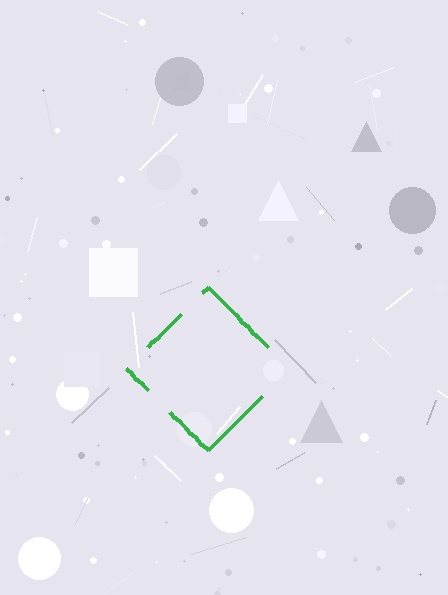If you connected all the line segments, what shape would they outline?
They would outline a diamond.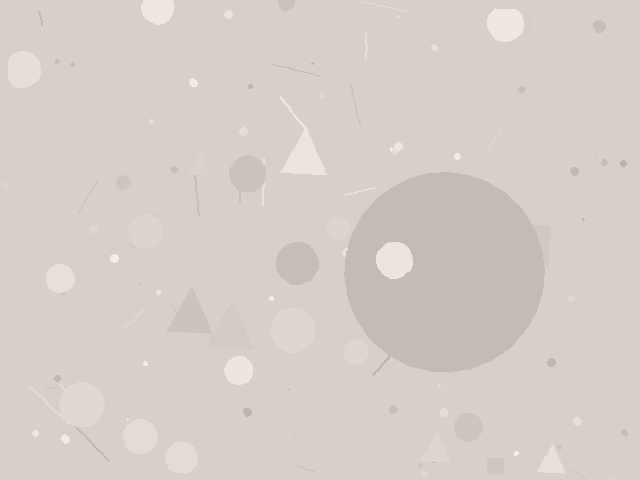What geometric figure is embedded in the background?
A circle is embedded in the background.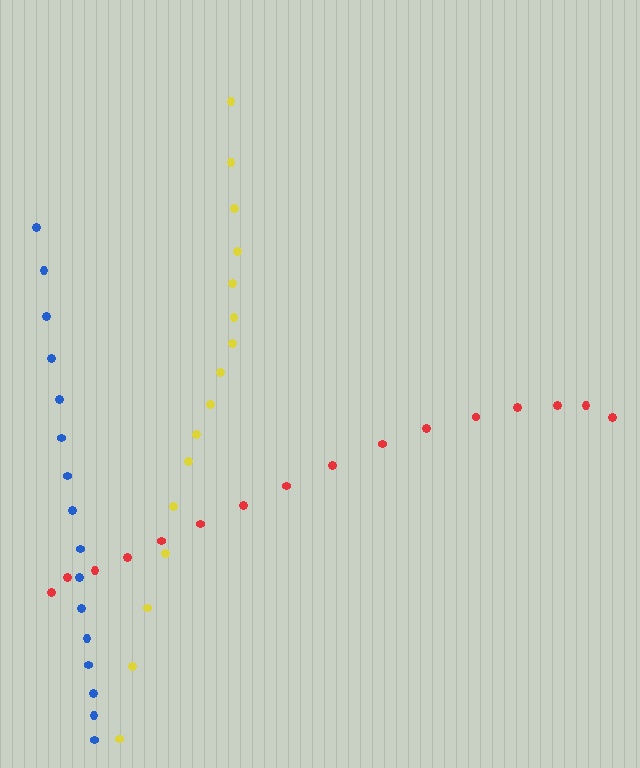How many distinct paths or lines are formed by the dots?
There are 3 distinct paths.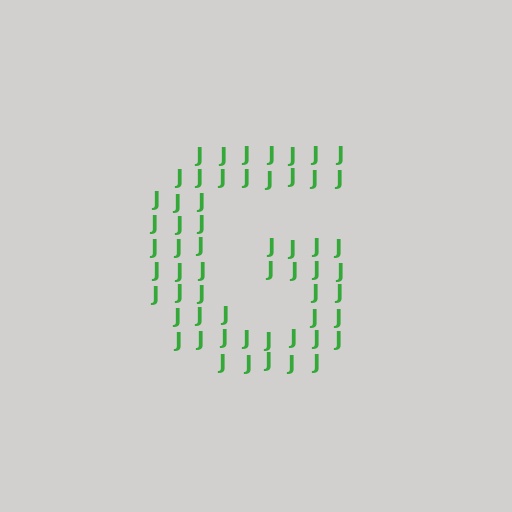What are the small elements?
The small elements are letter J's.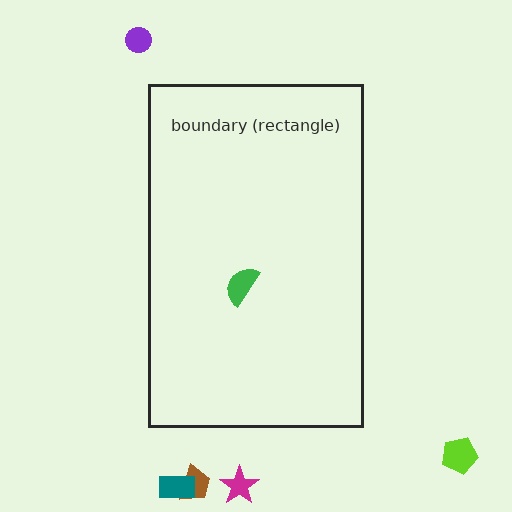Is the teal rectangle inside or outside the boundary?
Outside.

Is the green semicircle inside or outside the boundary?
Inside.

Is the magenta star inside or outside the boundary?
Outside.